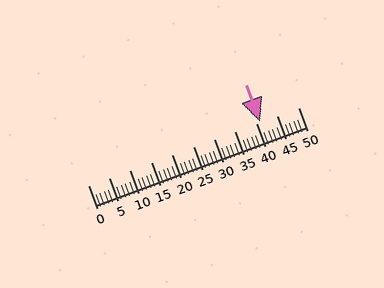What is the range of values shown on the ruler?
The ruler shows values from 0 to 50.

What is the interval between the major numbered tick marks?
The major tick marks are spaced 5 units apart.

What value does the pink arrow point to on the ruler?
The pink arrow points to approximately 41.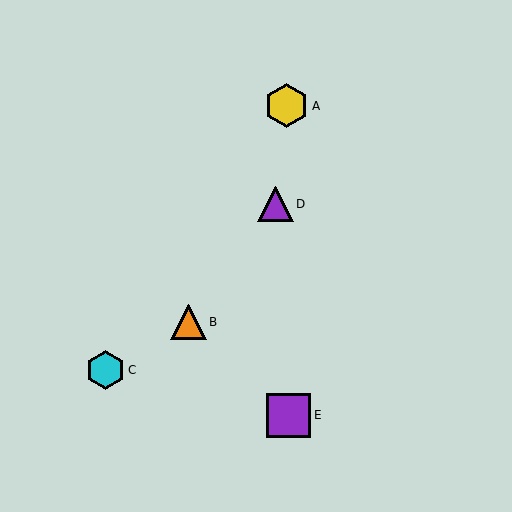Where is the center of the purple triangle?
The center of the purple triangle is at (276, 204).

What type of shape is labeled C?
Shape C is a cyan hexagon.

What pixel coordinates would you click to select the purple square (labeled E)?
Click at (289, 415) to select the purple square E.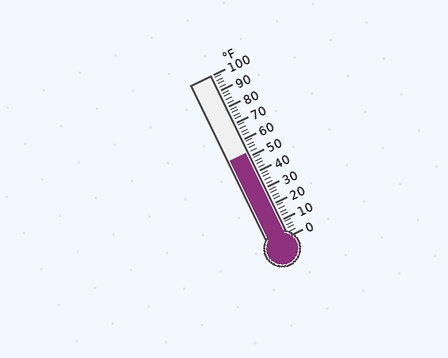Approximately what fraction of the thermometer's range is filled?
The thermometer is filled to approximately 50% of its range.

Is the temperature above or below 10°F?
The temperature is above 10°F.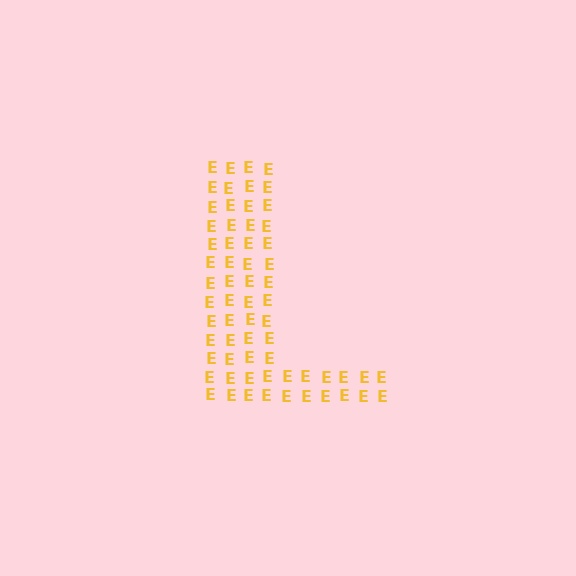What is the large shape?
The large shape is the letter L.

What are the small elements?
The small elements are letter E's.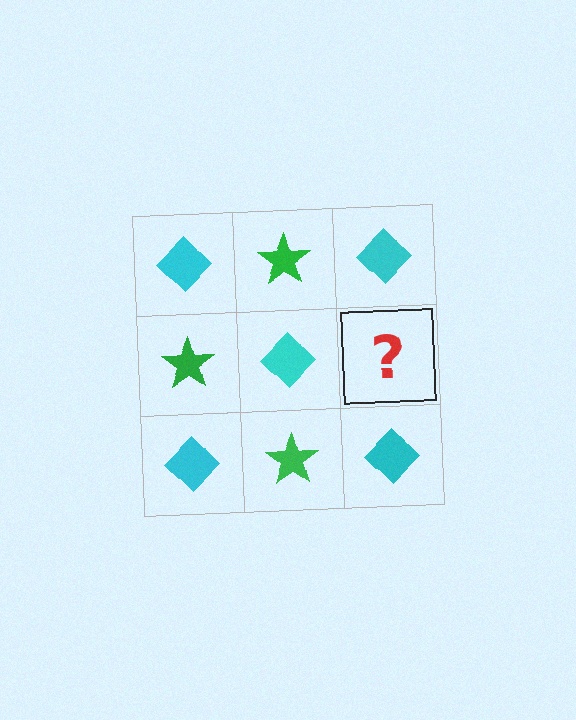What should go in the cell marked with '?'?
The missing cell should contain a green star.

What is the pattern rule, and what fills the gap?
The rule is that it alternates cyan diamond and green star in a checkerboard pattern. The gap should be filled with a green star.